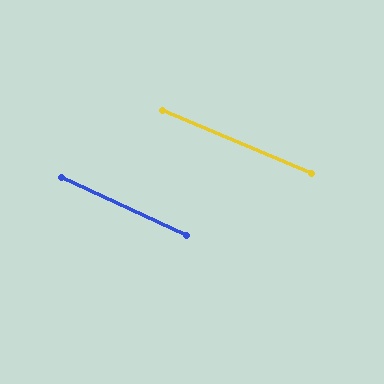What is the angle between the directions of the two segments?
Approximately 2 degrees.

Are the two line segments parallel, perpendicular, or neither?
Parallel — their directions differ by only 1.7°.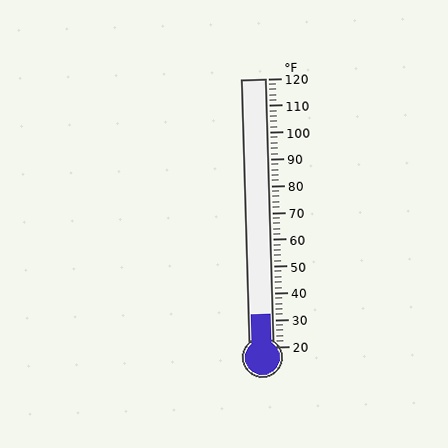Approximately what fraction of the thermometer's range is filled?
The thermometer is filled to approximately 10% of its range.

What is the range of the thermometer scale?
The thermometer scale ranges from 20°F to 120°F.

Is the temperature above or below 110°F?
The temperature is below 110°F.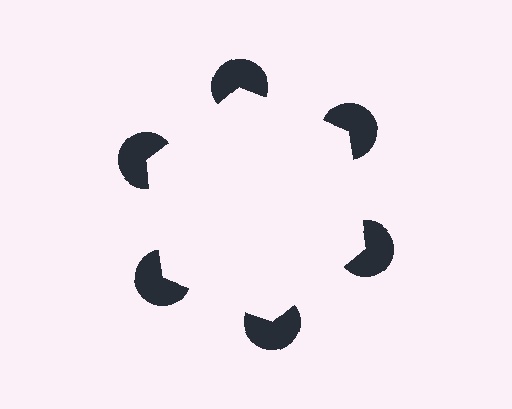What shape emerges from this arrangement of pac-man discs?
An illusory hexagon — its edges are inferred from the aligned wedge cuts in the pac-man discs, not physically drawn.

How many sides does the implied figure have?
6 sides.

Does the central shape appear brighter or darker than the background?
It typically appears slightly brighter than the background, even though no actual brightness change is drawn.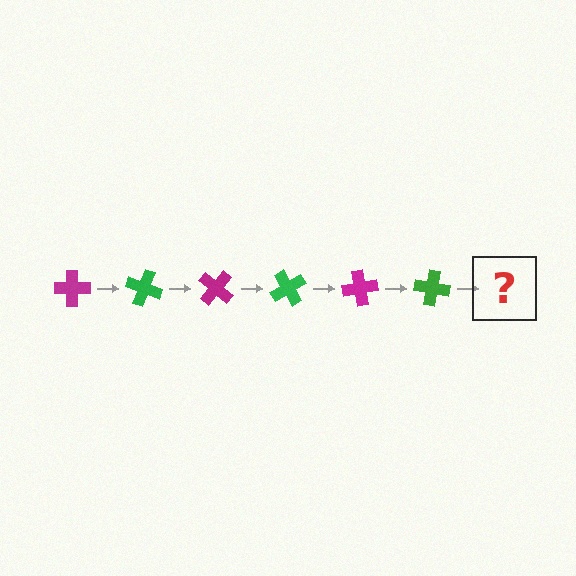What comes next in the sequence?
The next element should be a magenta cross, rotated 120 degrees from the start.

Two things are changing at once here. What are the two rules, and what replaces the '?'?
The two rules are that it rotates 20 degrees each step and the color cycles through magenta and green. The '?' should be a magenta cross, rotated 120 degrees from the start.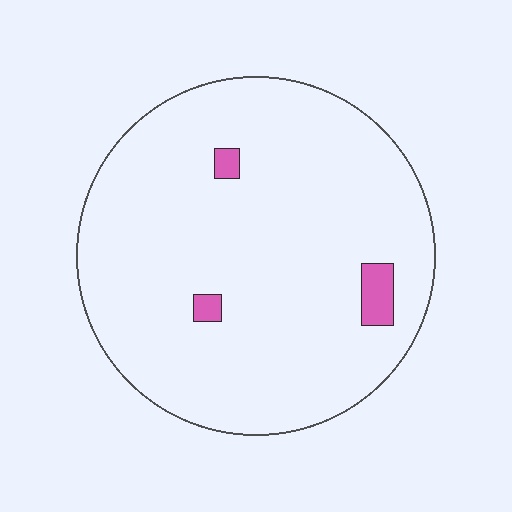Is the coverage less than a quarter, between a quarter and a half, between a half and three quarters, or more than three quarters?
Less than a quarter.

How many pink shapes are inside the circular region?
3.